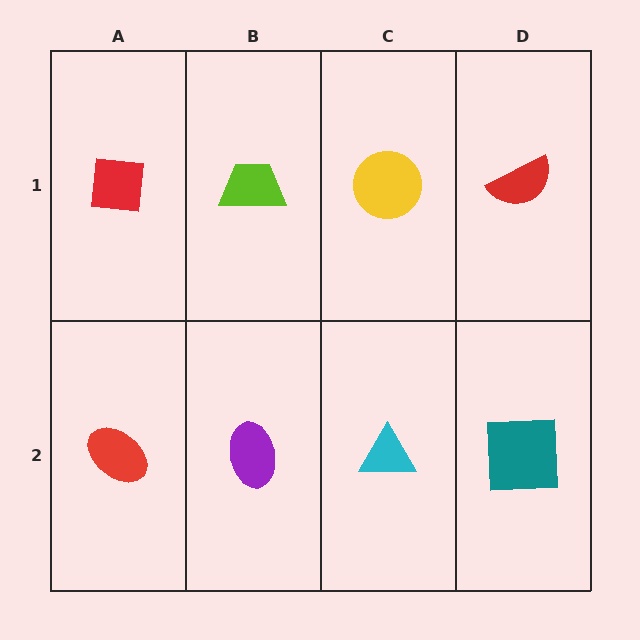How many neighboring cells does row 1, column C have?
3.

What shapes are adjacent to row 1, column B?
A purple ellipse (row 2, column B), a red square (row 1, column A), a yellow circle (row 1, column C).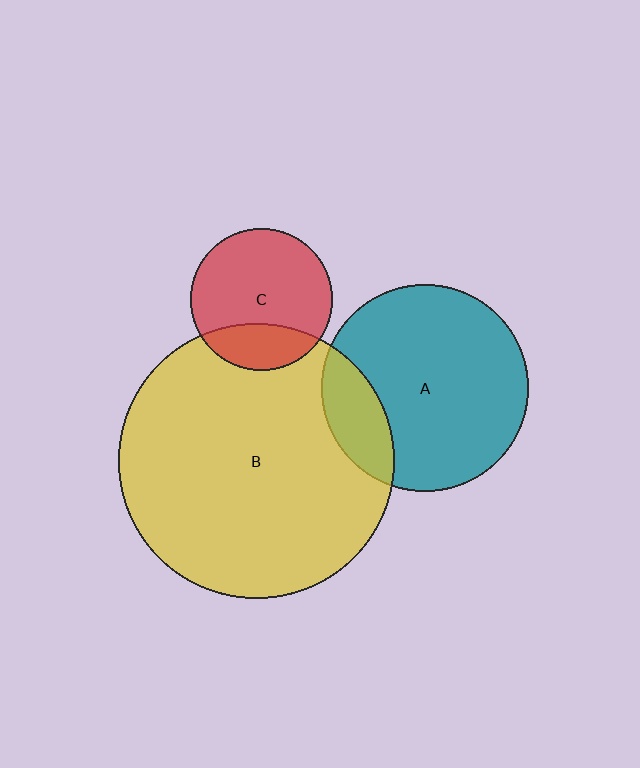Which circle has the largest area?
Circle B (yellow).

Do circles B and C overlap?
Yes.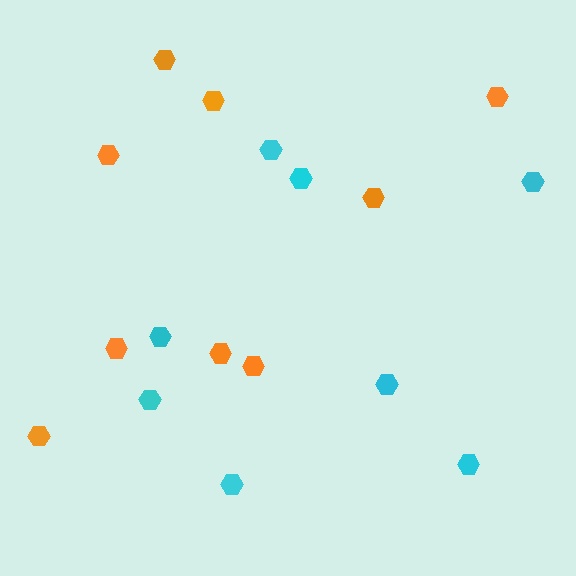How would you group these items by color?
There are 2 groups: one group of orange hexagons (9) and one group of cyan hexagons (8).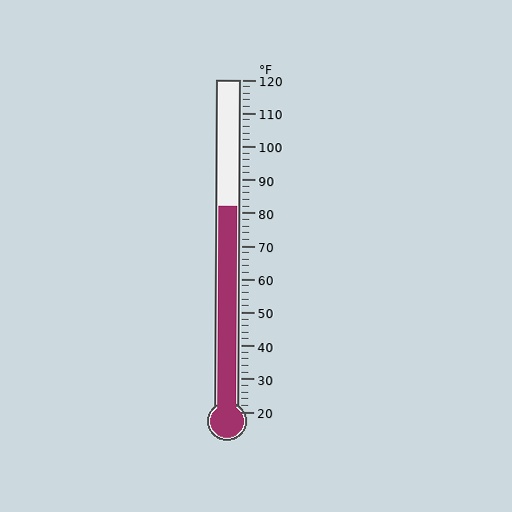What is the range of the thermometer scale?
The thermometer scale ranges from 20°F to 120°F.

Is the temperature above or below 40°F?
The temperature is above 40°F.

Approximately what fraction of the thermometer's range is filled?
The thermometer is filled to approximately 60% of its range.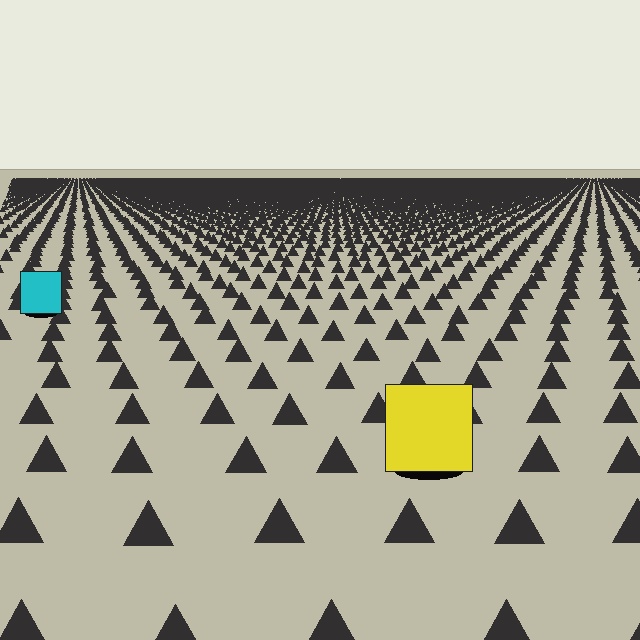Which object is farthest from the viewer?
The cyan square is farthest from the viewer. It appears smaller and the ground texture around it is denser.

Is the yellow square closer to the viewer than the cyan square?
Yes. The yellow square is closer — you can tell from the texture gradient: the ground texture is coarser near it.